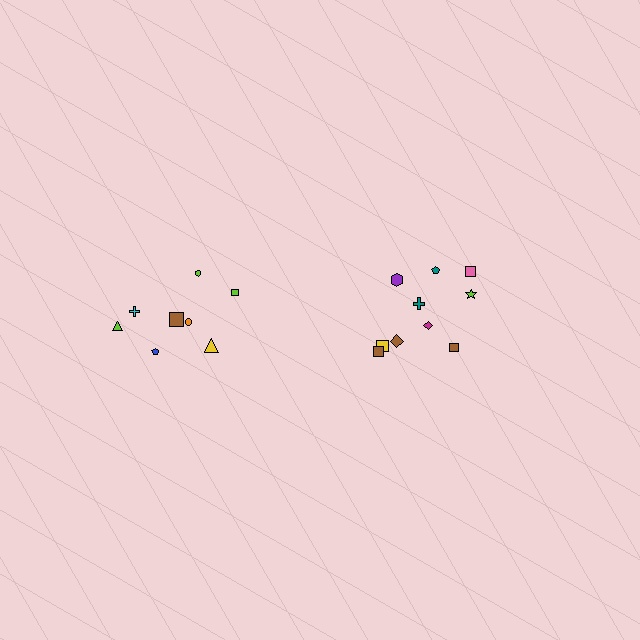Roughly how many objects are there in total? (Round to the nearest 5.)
Roughly 20 objects in total.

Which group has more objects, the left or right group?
The right group.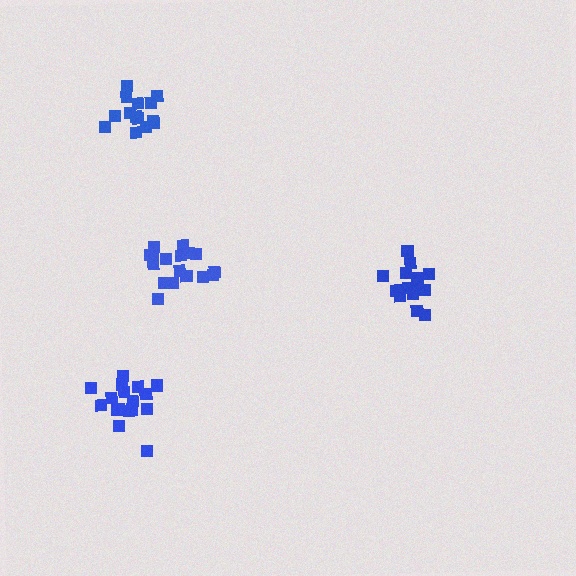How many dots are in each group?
Group 1: 17 dots, Group 2: 14 dots, Group 3: 14 dots, Group 4: 17 dots (62 total).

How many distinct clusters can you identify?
There are 4 distinct clusters.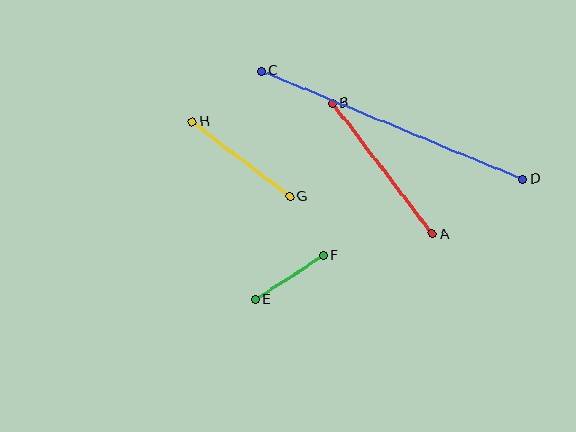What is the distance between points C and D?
The distance is approximately 283 pixels.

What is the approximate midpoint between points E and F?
The midpoint is at approximately (289, 277) pixels.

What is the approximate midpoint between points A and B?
The midpoint is at approximately (382, 169) pixels.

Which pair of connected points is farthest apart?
Points C and D are farthest apart.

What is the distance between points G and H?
The distance is approximately 122 pixels.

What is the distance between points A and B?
The distance is approximately 165 pixels.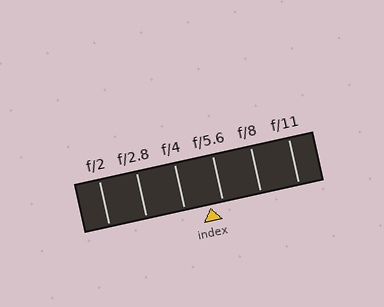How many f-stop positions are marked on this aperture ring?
There are 6 f-stop positions marked.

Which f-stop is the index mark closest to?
The index mark is closest to f/5.6.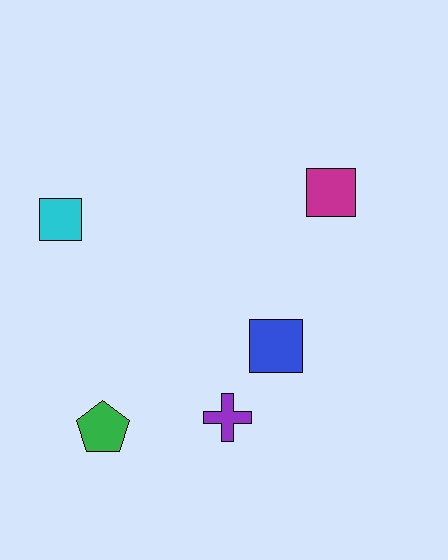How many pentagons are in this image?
There is 1 pentagon.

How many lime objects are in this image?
There are no lime objects.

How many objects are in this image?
There are 5 objects.